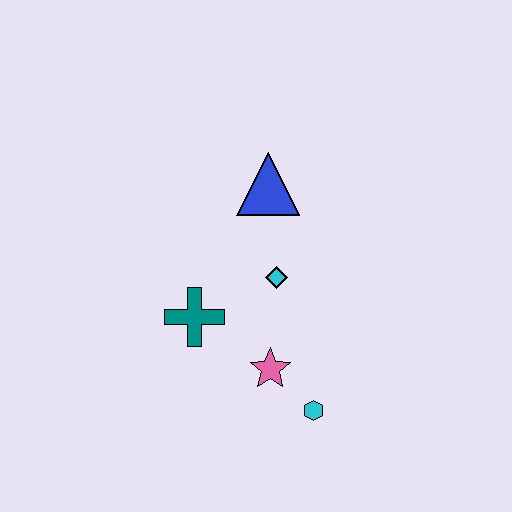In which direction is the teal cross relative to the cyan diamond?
The teal cross is to the left of the cyan diamond.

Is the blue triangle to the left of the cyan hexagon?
Yes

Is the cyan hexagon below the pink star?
Yes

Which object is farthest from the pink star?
The blue triangle is farthest from the pink star.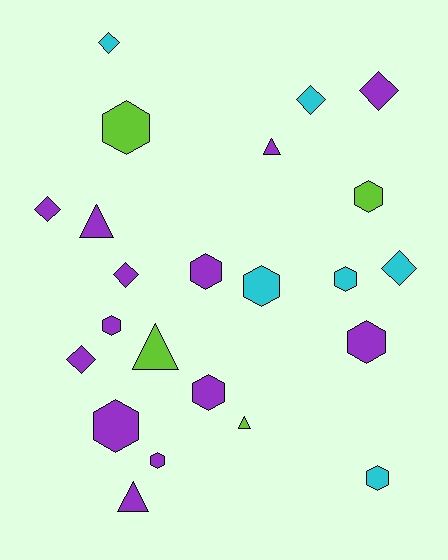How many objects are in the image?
There are 23 objects.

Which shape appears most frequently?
Hexagon, with 11 objects.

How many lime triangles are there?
There are 2 lime triangles.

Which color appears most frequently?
Purple, with 13 objects.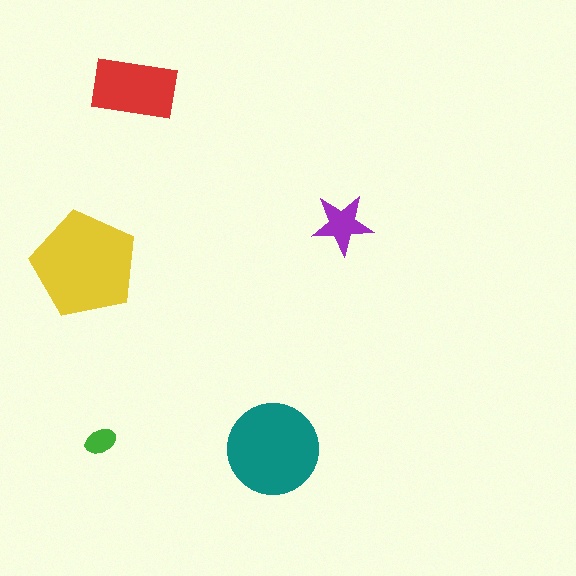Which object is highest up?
The red rectangle is topmost.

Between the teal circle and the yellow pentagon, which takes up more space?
The yellow pentagon.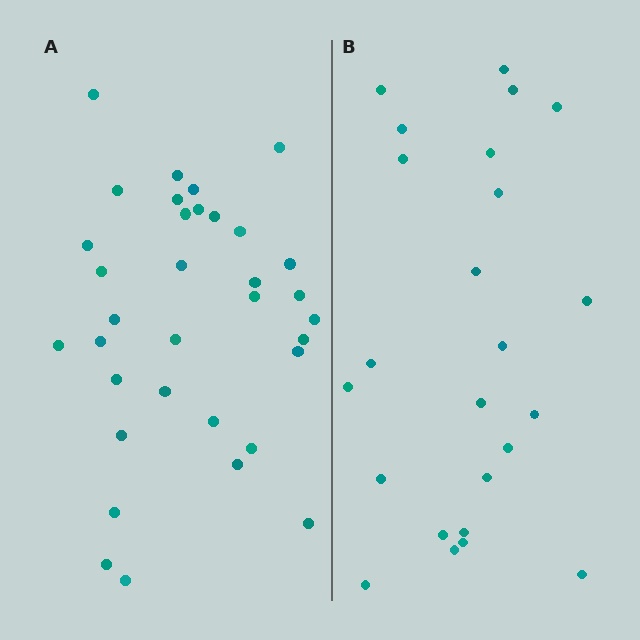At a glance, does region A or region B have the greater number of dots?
Region A (the left region) has more dots.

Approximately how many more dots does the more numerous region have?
Region A has roughly 10 or so more dots than region B.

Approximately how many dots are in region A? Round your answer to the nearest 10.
About 30 dots. (The exact count is 34, which rounds to 30.)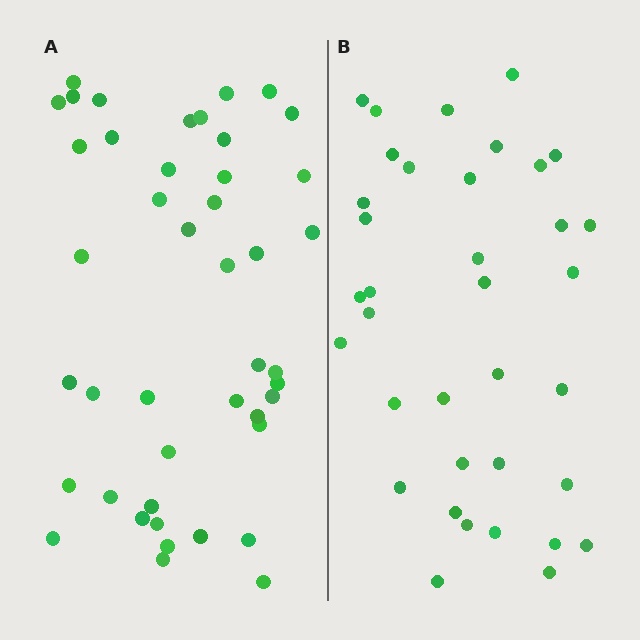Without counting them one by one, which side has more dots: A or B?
Region A (the left region) has more dots.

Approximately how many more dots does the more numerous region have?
Region A has roughly 8 or so more dots than region B.